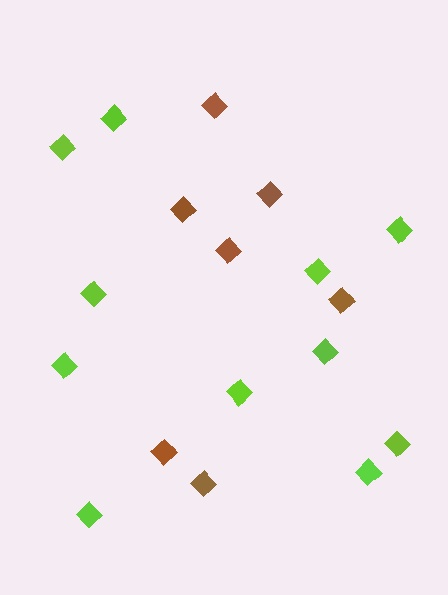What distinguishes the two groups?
There are 2 groups: one group of lime diamonds (11) and one group of brown diamonds (7).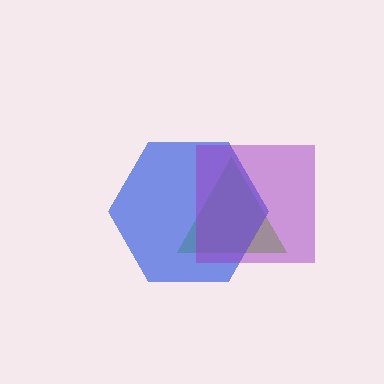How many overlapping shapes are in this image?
There are 3 overlapping shapes in the image.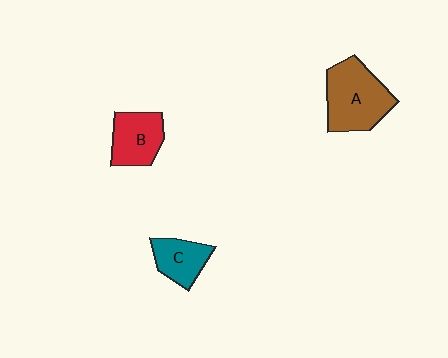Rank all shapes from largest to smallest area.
From largest to smallest: A (brown), B (red), C (teal).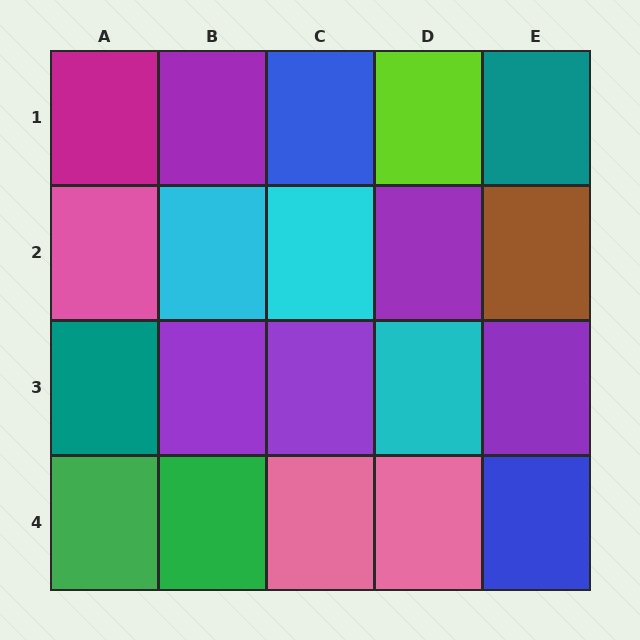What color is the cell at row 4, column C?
Pink.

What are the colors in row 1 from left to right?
Magenta, purple, blue, lime, teal.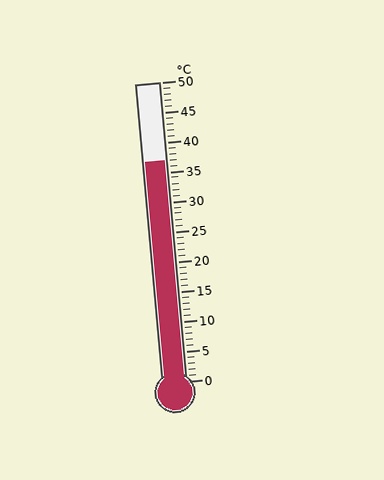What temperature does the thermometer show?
The thermometer shows approximately 37°C.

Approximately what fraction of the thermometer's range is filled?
The thermometer is filled to approximately 75% of its range.